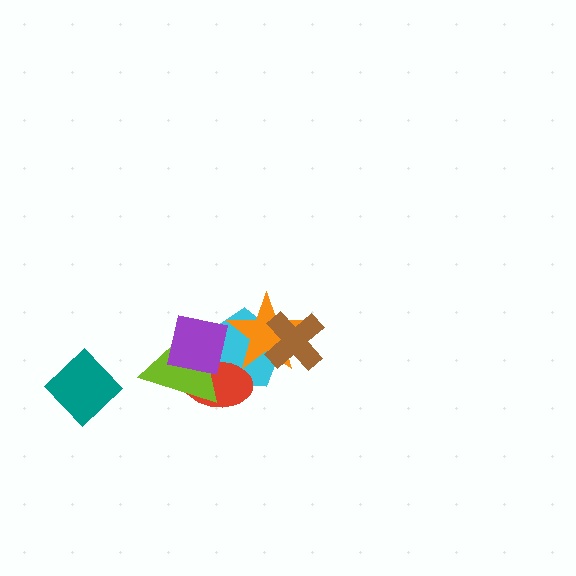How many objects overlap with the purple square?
3 objects overlap with the purple square.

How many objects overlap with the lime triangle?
3 objects overlap with the lime triangle.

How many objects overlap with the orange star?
2 objects overlap with the orange star.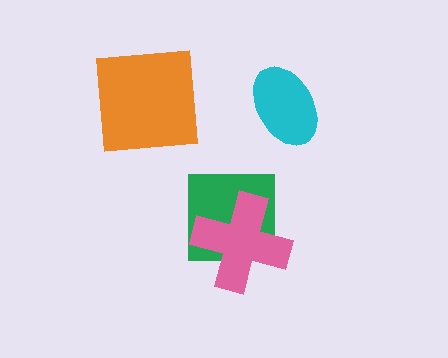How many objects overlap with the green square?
1 object overlaps with the green square.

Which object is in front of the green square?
The pink cross is in front of the green square.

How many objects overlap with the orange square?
0 objects overlap with the orange square.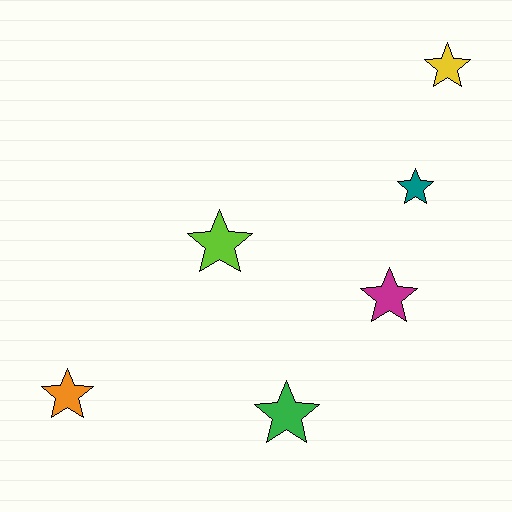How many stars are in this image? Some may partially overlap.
There are 6 stars.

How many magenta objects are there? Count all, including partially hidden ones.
There is 1 magenta object.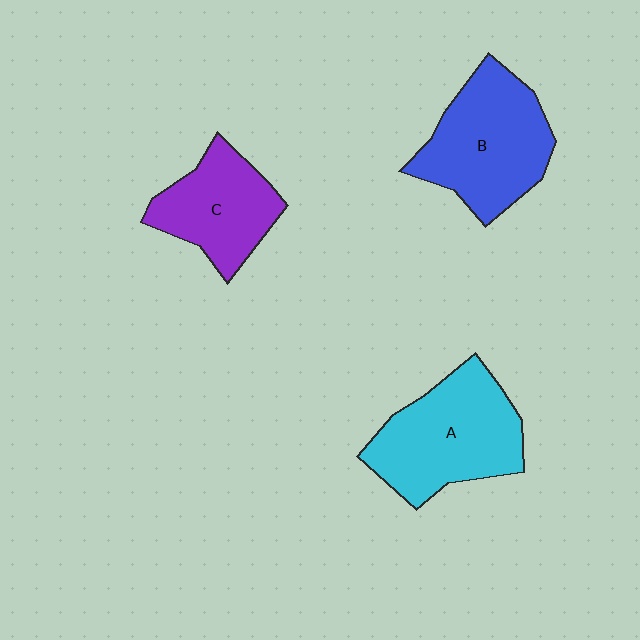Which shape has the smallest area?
Shape C (purple).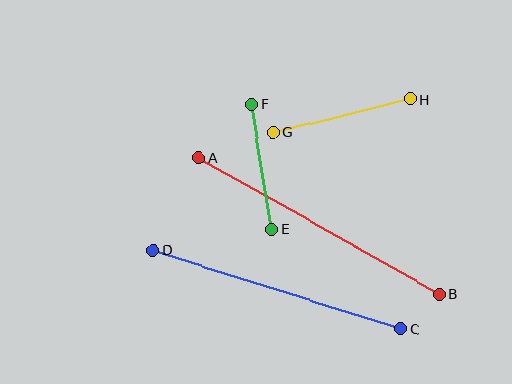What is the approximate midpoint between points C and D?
The midpoint is at approximately (277, 290) pixels.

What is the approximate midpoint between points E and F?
The midpoint is at approximately (261, 167) pixels.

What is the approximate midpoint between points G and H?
The midpoint is at approximately (341, 116) pixels.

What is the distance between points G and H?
The distance is approximately 141 pixels.